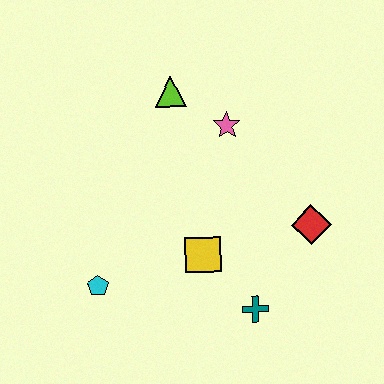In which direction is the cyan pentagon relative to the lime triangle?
The cyan pentagon is below the lime triangle.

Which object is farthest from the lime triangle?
The teal cross is farthest from the lime triangle.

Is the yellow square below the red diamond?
Yes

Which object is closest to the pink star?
The lime triangle is closest to the pink star.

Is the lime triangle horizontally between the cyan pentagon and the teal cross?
Yes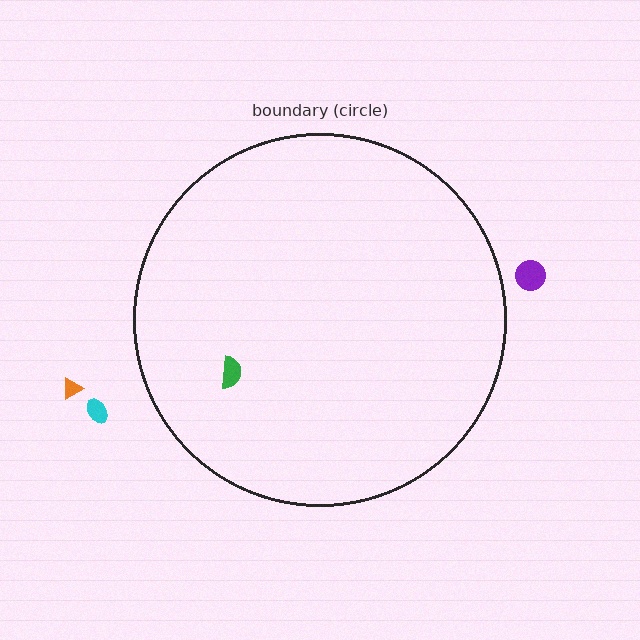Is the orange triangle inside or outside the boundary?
Outside.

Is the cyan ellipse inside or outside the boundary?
Outside.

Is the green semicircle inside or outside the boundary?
Inside.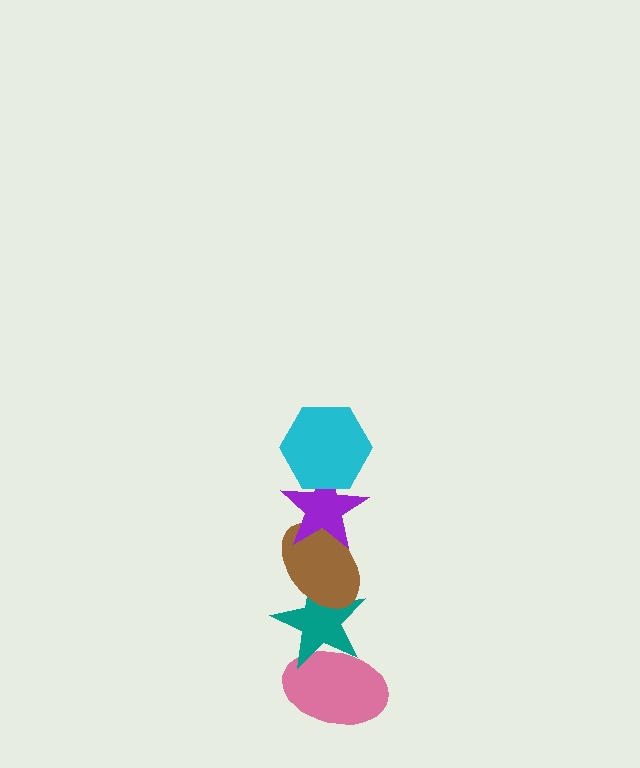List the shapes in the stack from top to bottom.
From top to bottom: the cyan hexagon, the purple star, the brown ellipse, the teal star, the pink ellipse.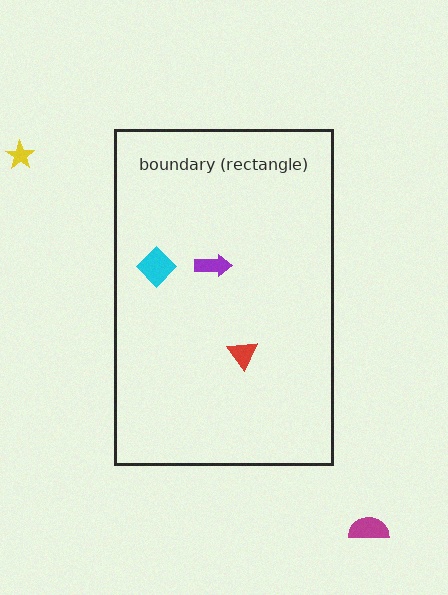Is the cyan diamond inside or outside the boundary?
Inside.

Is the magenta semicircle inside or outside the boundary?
Outside.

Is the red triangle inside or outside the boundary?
Inside.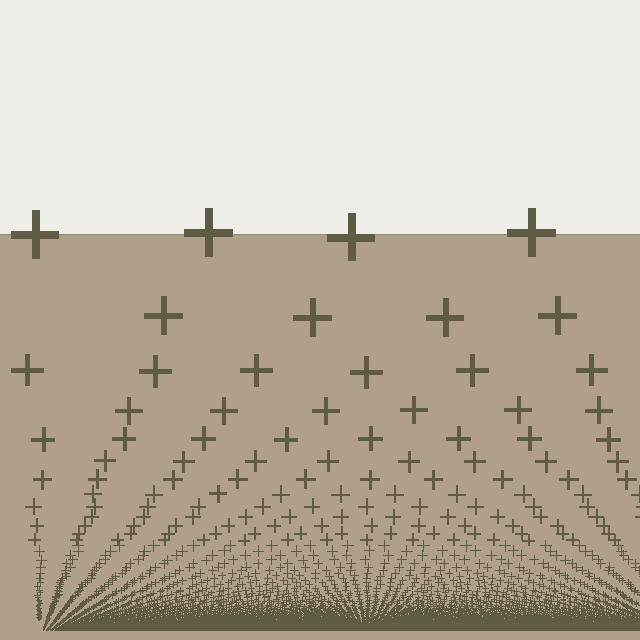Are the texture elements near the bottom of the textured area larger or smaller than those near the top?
Smaller. The gradient is inverted — elements near the bottom are smaller and denser.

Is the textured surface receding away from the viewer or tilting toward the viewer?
The surface appears to tilt toward the viewer. Texture elements get larger and sparser toward the top.